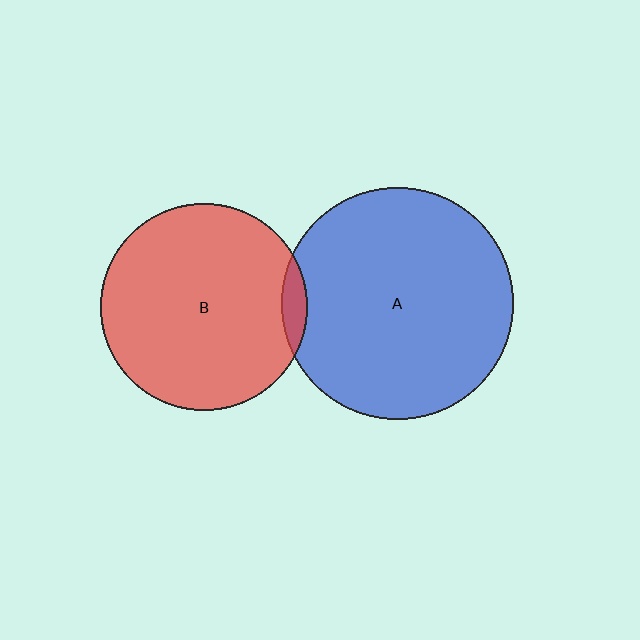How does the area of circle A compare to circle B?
Approximately 1.3 times.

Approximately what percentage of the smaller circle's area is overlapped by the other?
Approximately 5%.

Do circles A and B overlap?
Yes.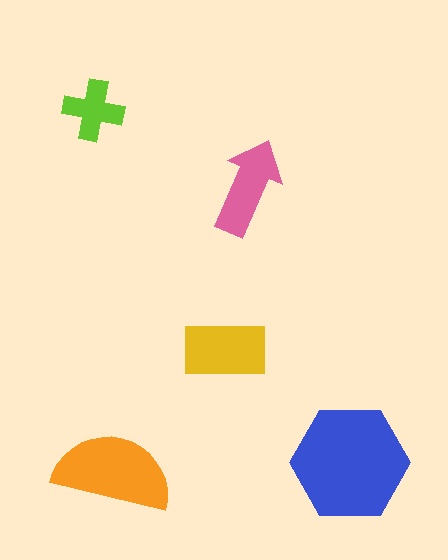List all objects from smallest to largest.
The lime cross, the pink arrow, the yellow rectangle, the orange semicircle, the blue hexagon.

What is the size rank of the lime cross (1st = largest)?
5th.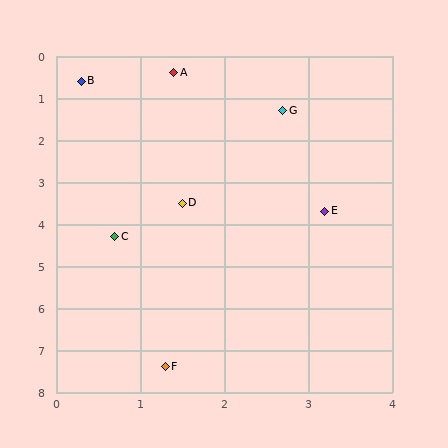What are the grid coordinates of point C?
Point C is at approximately (0.7, 4.3).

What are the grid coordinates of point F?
Point F is at approximately (1.3, 7.4).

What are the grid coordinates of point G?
Point G is at approximately (2.7, 1.3).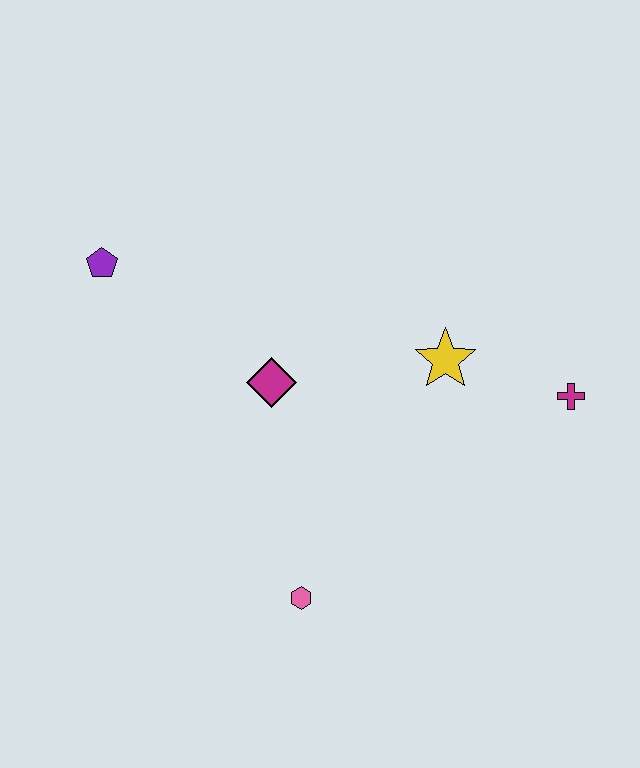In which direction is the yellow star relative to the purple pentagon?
The yellow star is to the right of the purple pentagon.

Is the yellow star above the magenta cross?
Yes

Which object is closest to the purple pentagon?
The magenta diamond is closest to the purple pentagon.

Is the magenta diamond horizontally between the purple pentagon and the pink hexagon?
Yes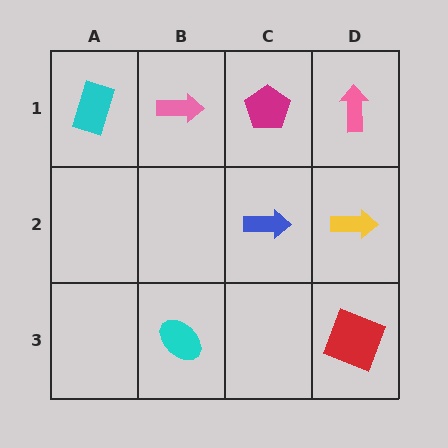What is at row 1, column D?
A pink arrow.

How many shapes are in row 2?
2 shapes.